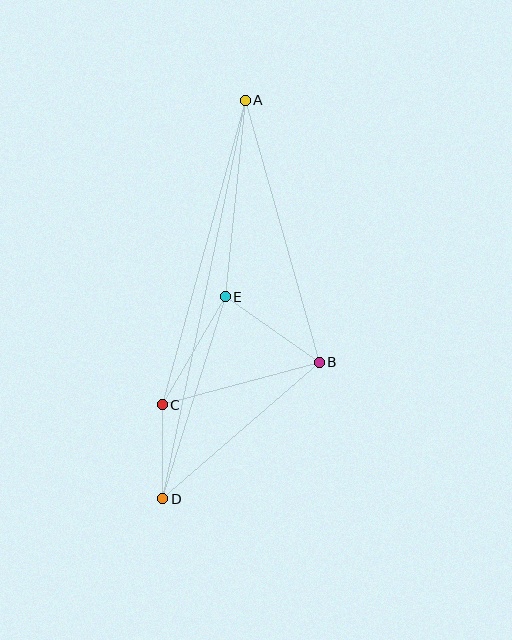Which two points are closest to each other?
Points C and D are closest to each other.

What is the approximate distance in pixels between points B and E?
The distance between B and E is approximately 114 pixels.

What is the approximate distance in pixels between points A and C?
The distance between A and C is approximately 316 pixels.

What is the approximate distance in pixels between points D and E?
The distance between D and E is approximately 212 pixels.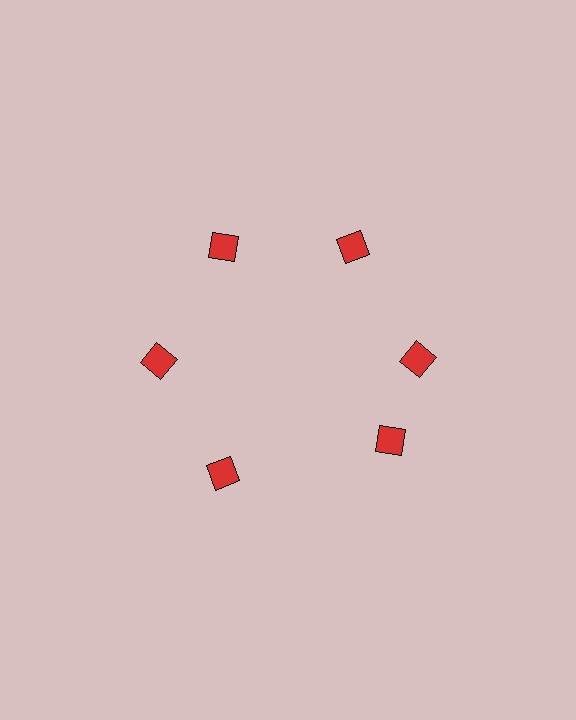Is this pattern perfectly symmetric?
No. The 6 red squares are arranged in a ring, but one element near the 5 o'clock position is rotated out of alignment along the ring, breaking the 6-fold rotational symmetry.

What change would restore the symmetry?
The symmetry would be restored by rotating it back into even spacing with its neighbors so that all 6 squares sit at equal angles and equal distance from the center.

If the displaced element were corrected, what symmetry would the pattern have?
It would have 6-fold rotational symmetry — the pattern would map onto itself every 60 degrees.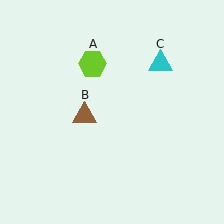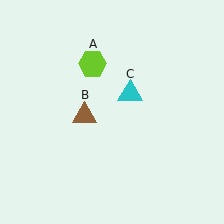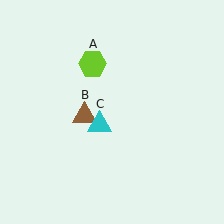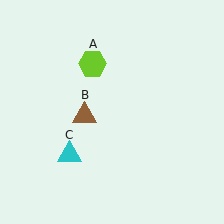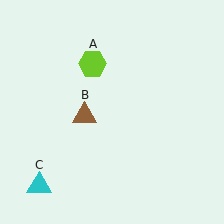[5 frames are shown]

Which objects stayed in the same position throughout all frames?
Lime hexagon (object A) and brown triangle (object B) remained stationary.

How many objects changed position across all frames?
1 object changed position: cyan triangle (object C).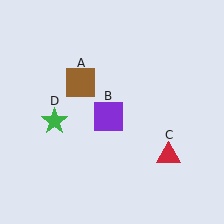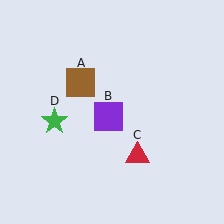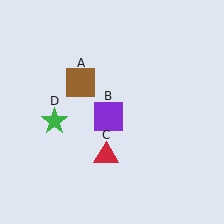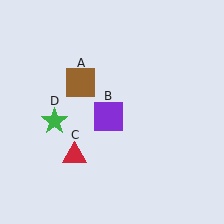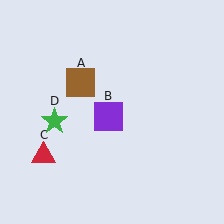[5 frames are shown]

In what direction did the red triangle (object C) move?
The red triangle (object C) moved left.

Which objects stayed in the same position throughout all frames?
Brown square (object A) and purple square (object B) and green star (object D) remained stationary.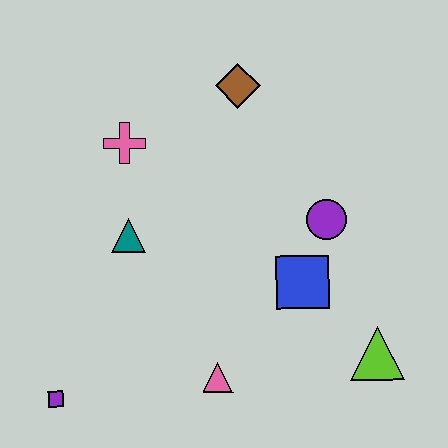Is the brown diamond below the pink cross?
No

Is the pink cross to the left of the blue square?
Yes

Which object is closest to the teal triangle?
The pink cross is closest to the teal triangle.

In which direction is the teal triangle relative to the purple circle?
The teal triangle is to the left of the purple circle.